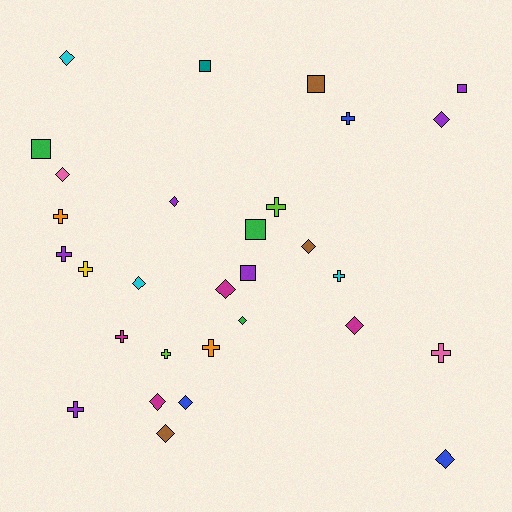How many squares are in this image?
There are 6 squares.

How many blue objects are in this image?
There are 3 blue objects.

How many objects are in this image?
There are 30 objects.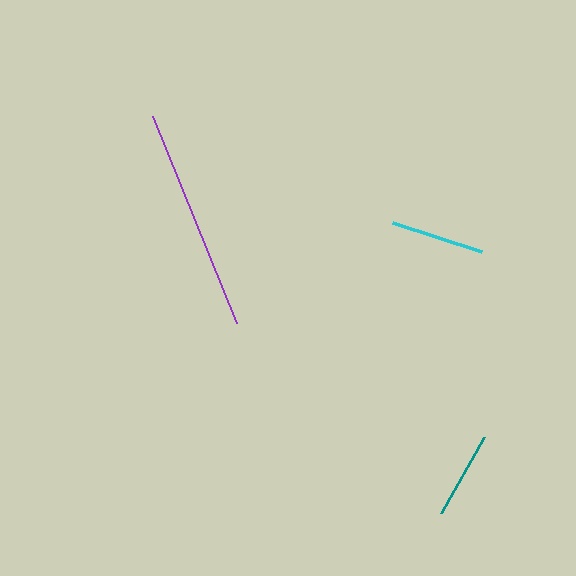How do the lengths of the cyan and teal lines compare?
The cyan and teal lines are approximately the same length.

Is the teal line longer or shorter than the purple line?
The purple line is longer than the teal line.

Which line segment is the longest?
The purple line is the longest at approximately 223 pixels.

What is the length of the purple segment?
The purple segment is approximately 223 pixels long.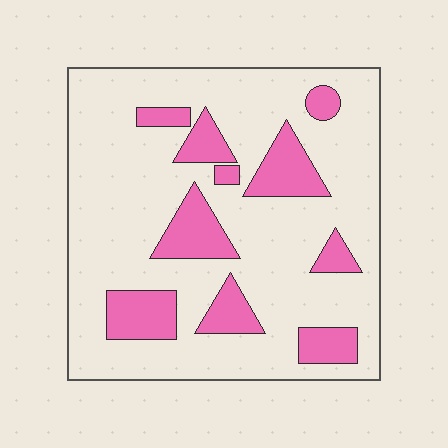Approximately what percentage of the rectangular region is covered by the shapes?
Approximately 20%.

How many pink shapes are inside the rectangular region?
10.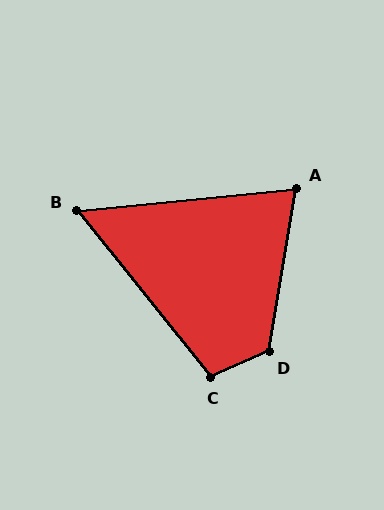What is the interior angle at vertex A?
Approximately 75 degrees (acute).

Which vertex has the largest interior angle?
D, at approximately 123 degrees.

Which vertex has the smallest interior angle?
B, at approximately 57 degrees.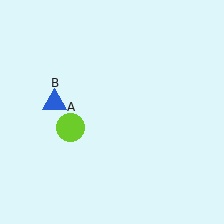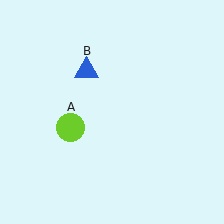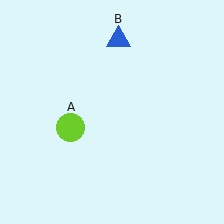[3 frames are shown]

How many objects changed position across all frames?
1 object changed position: blue triangle (object B).